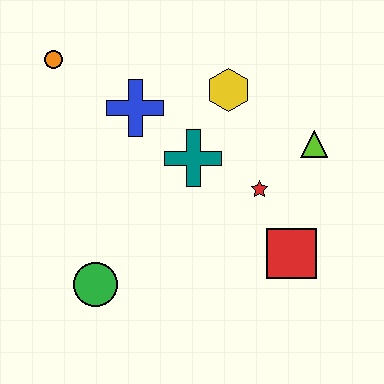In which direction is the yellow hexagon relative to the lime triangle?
The yellow hexagon is to the left of the lime triangle.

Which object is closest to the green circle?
The teal cross is closest to the green circle.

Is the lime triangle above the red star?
Yes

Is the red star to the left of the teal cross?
No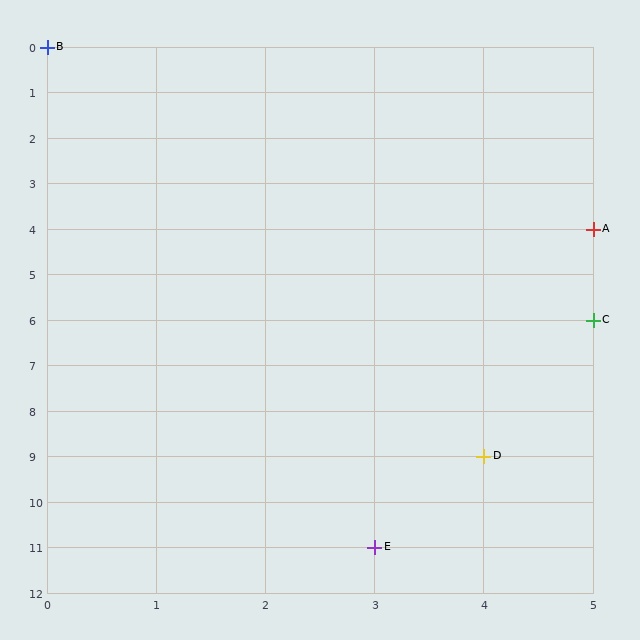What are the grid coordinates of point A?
Point A is at grid coordinates (5, 4).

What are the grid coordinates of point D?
Point D is at grid coordinates (4, 9).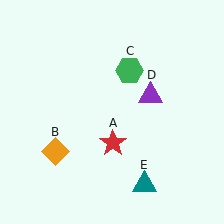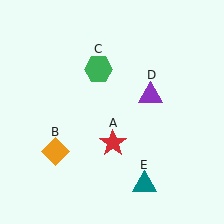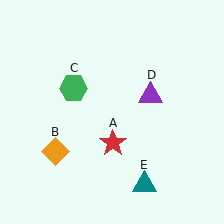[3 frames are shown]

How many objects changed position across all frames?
1 object changed position: green hexagon (object C).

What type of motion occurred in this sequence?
The green hexagon (object C) rotated counterclockwise around the center of the scene.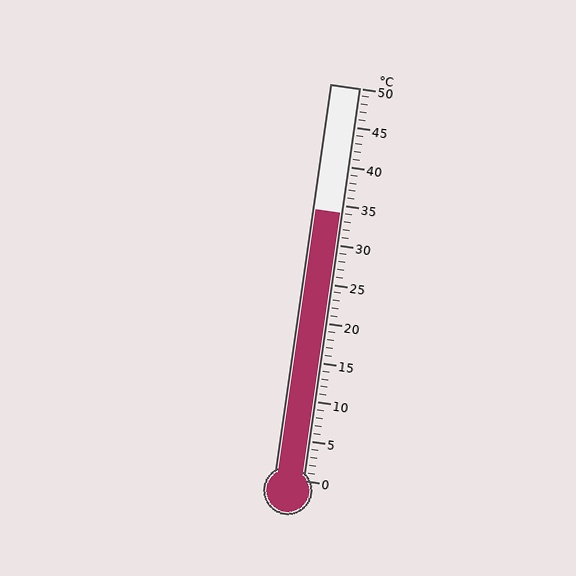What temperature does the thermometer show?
The thermometer shows approximately 34°C.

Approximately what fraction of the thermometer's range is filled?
The thermometer is filled to approximately 70% of its range.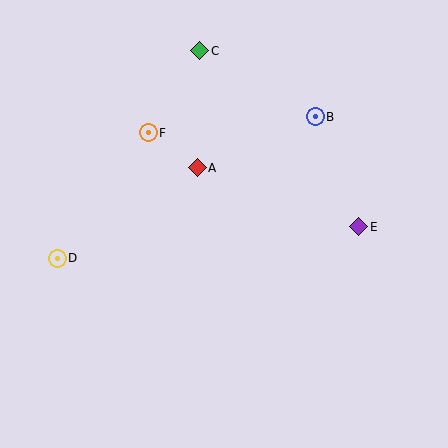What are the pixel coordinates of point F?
Point F is at (148, 133).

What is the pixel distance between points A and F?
The distance between A and F is 60 pixels.